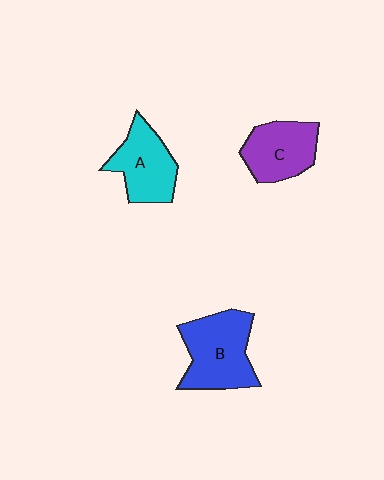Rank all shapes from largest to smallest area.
From largest to smallest: B (blue), A (cyan), C (purple).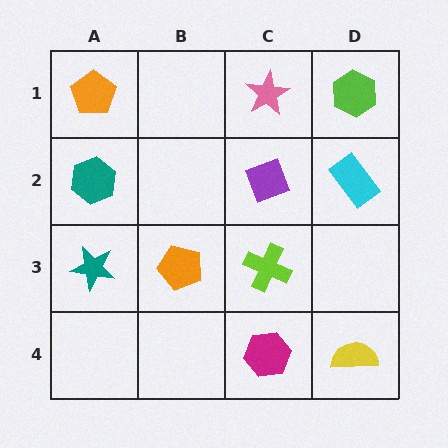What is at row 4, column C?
A magenta hexagon.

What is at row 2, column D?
A cyan rectangle.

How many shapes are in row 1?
3 shapes.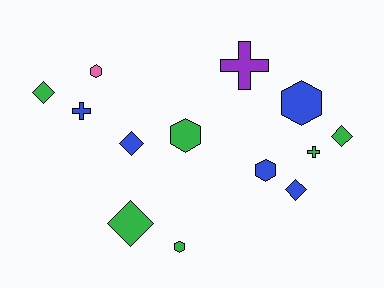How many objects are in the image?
There are 13 objects.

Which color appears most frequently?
Green, with 6 objects.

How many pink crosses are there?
There are no pink crosses.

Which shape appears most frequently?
Hexagon, with 5 objects.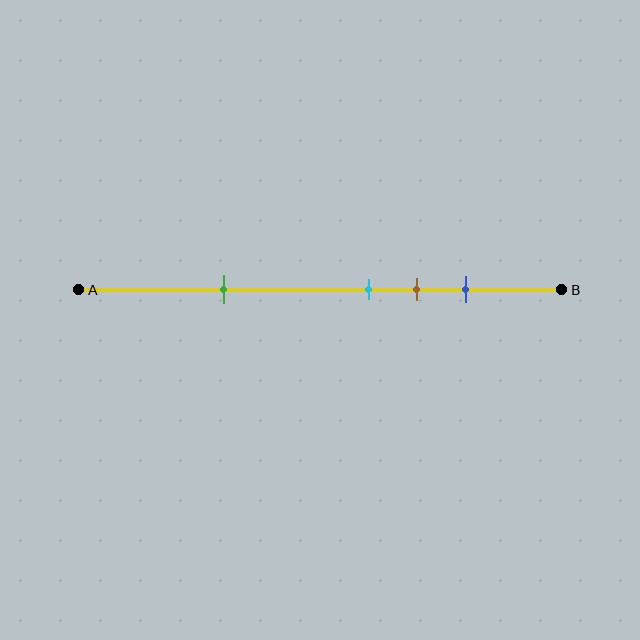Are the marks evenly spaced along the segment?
No, the marks are not evenly spaced.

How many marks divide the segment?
There are 4 marks dividing the segment.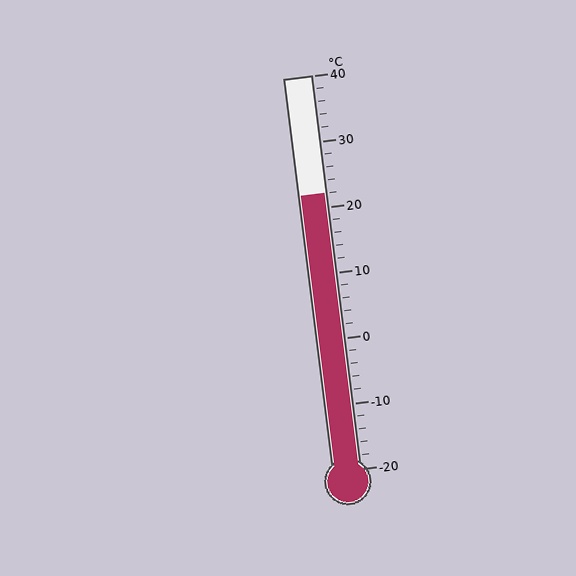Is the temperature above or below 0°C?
The temperature is above 0°C.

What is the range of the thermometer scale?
The thermometer scale ranges from -20°C to 40°C.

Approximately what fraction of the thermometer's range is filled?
The thermometer is filled to approximately 70% of its range.